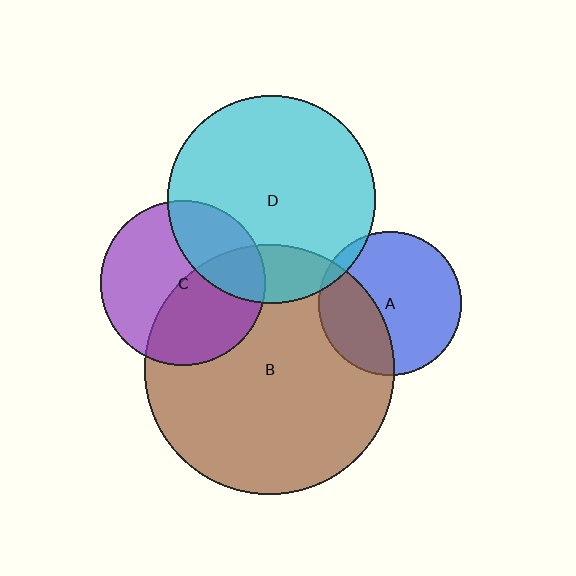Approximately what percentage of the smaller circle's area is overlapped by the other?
Approximately 45%.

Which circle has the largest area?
Circle B (brown).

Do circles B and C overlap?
Yes.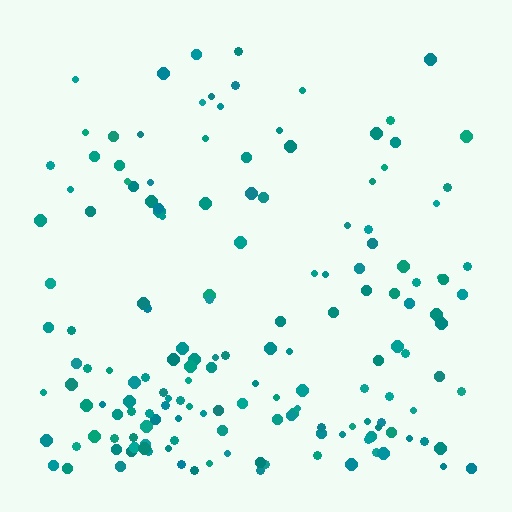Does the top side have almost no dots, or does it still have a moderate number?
Still a moderate number, just noticeably fewer than the bottom.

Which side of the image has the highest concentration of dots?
The bottom.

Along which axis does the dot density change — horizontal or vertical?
Vertical.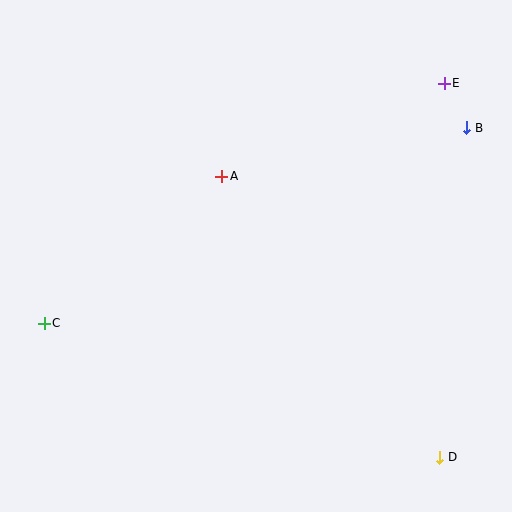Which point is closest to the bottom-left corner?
Point C is closest to the bottom-left corner.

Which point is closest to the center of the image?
Point A at (222, 176) is closest to the center.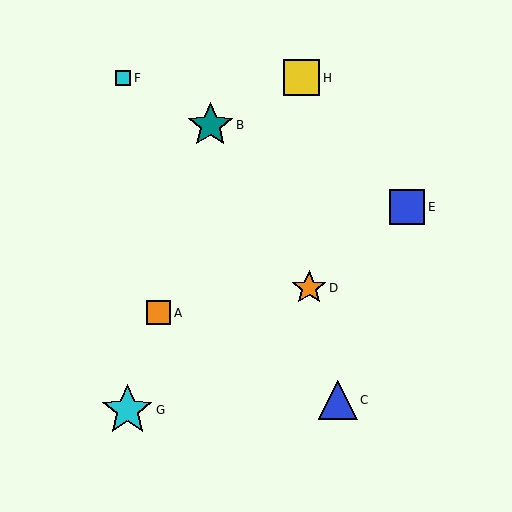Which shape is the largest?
The cyan star (labeled G) is the largest.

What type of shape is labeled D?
Shape D is an orange star.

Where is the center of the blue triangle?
The center of the blue triangle is at (338, 400).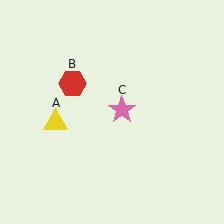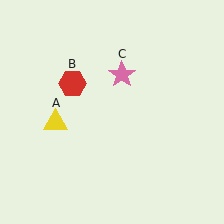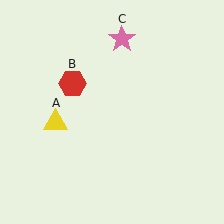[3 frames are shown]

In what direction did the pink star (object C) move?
The pink star (object C) moved up.